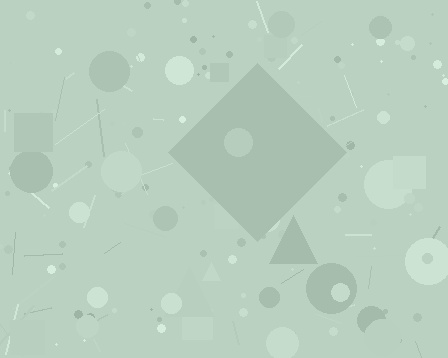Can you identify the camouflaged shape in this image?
The camouflaged shape is a diamond.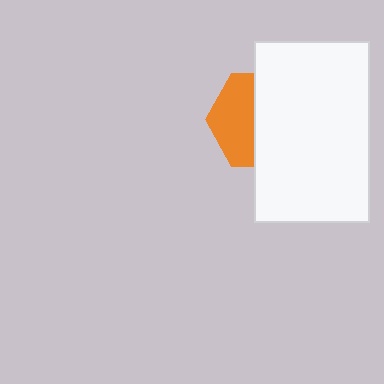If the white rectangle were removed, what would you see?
You would see the complete orange hexagon.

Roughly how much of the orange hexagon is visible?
A small part of it is visible (roughly 44%).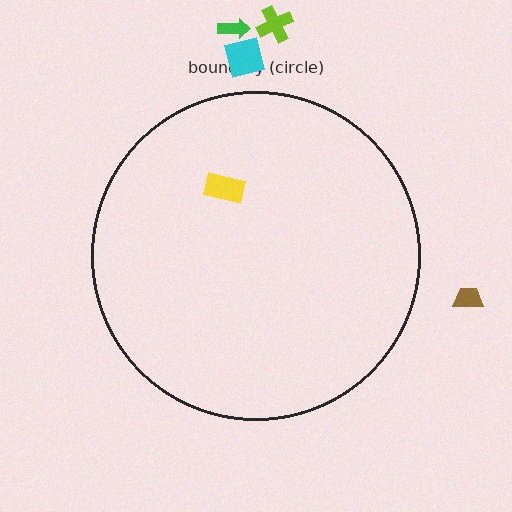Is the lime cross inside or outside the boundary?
Outside.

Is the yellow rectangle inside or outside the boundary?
Inside.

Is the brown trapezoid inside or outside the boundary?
Outside.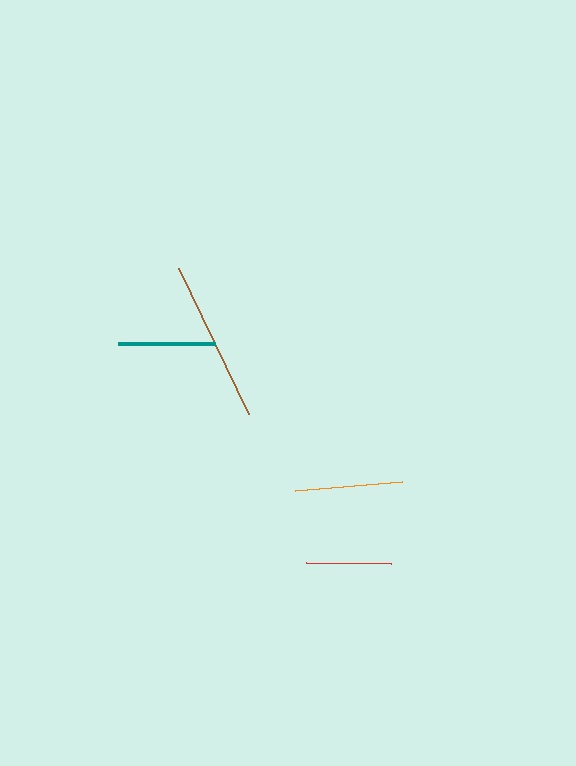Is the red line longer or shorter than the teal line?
The teal line is longer than the red line.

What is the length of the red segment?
The red segment is approximately 86 pixels long.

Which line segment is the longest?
The brown line is the longest at approximately 162 pixels.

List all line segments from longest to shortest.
From longest to shortest: brown, orange, teal, red.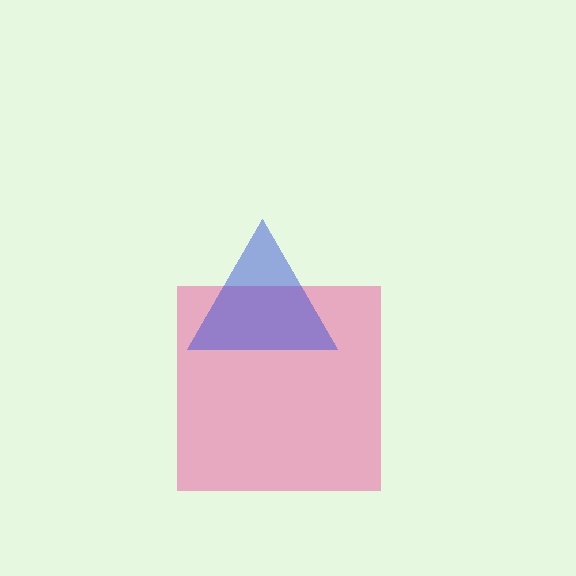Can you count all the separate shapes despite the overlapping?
Yes, there are 2 separate shapes.